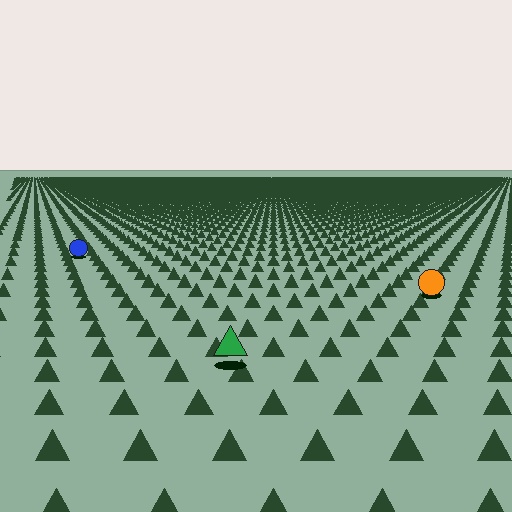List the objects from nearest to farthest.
From nearest to farthest: the green triangle, the orange circle, the blue circle.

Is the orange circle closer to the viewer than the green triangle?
No. The green triangle is closer — you can tell from the texture gradient: the ground texture is coarser near it.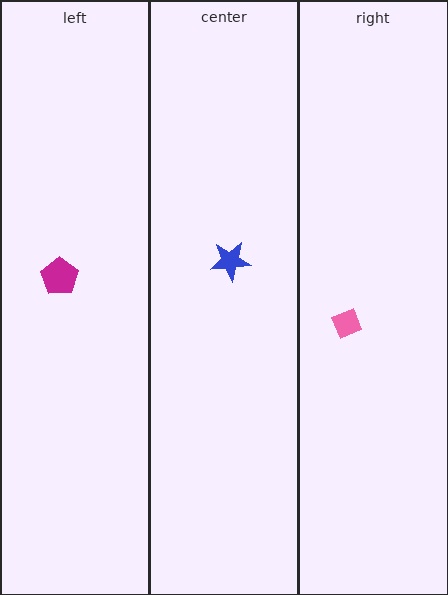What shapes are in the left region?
The magenta pentagon.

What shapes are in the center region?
The blue star.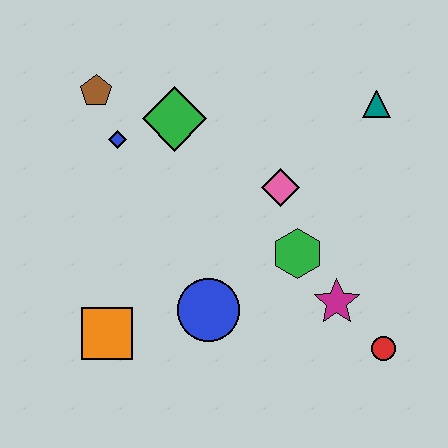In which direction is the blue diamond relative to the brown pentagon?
The blue diamond is below the brown pentagon.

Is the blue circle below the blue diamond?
Yes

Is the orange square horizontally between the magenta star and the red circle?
No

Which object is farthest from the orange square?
The teal triangle is farthest from the orange square.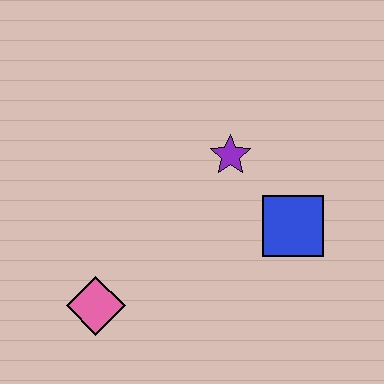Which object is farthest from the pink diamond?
The blue square is farthest from the pink diamond.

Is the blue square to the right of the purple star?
Yes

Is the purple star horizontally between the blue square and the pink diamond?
Yes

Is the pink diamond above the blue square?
No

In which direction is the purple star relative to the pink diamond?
The purple star is above the pink diamond.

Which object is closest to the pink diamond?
The purple star is closest to the pink diamond.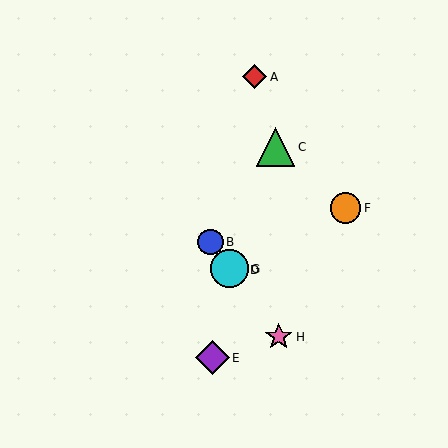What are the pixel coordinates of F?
Object F is at (346, 208).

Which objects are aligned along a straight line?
Objects B, D, G, H are aligned along a straight line.